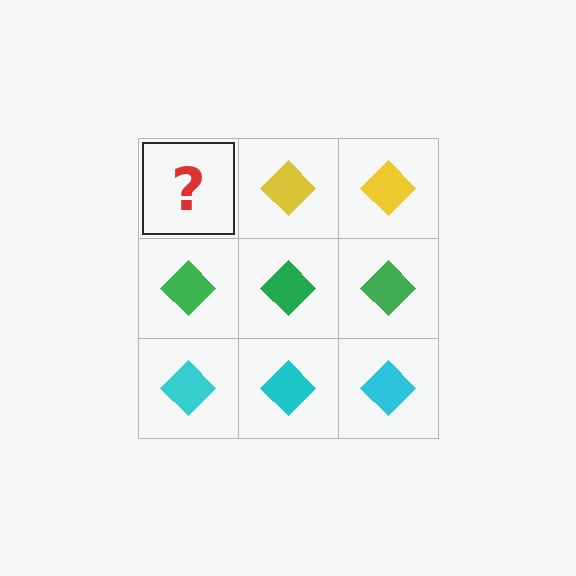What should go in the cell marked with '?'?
The missing cell should contain a yellow diamond.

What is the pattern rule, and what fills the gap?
The rule is that each row has a consistent color. The gap should be filled with a yellow diamond.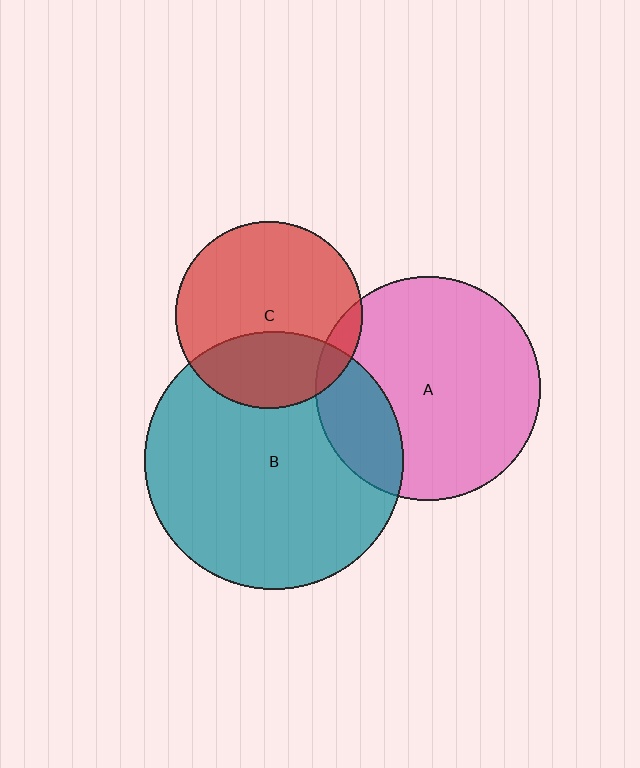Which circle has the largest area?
Circle B (teal).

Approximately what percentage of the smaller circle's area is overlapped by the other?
Approximately 10%.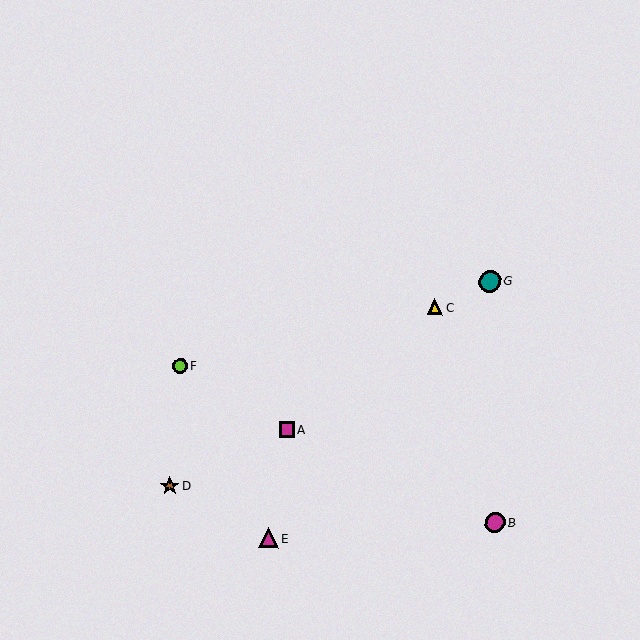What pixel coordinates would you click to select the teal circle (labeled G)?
Click at (490, 282) to select the teal circle G.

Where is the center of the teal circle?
The center of the teal circle is at (490, 282).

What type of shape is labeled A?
Shape A is a magenta square.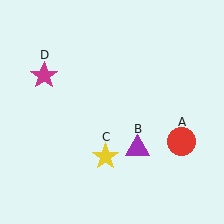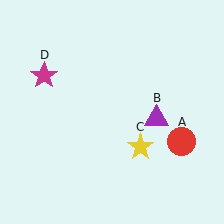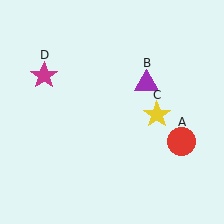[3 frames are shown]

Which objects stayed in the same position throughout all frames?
Red circle (object A) and magenta star (object D) remained stationary.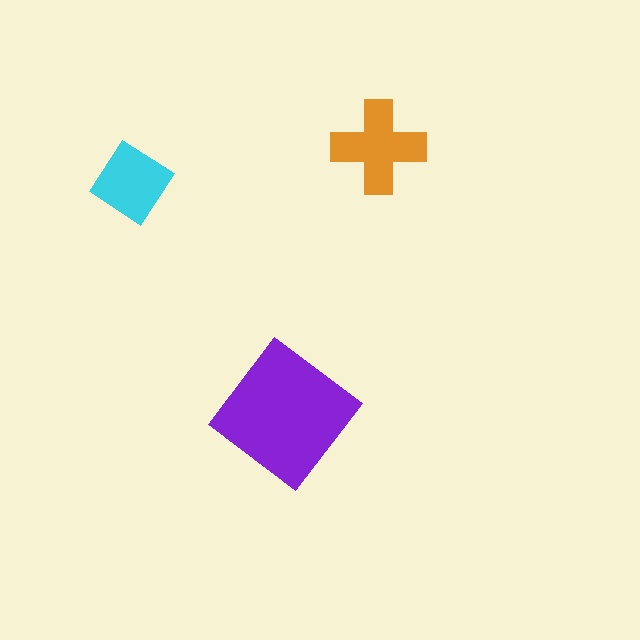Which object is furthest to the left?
The cyan diamond is leftmost.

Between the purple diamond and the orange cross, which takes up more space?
The purple diamond.